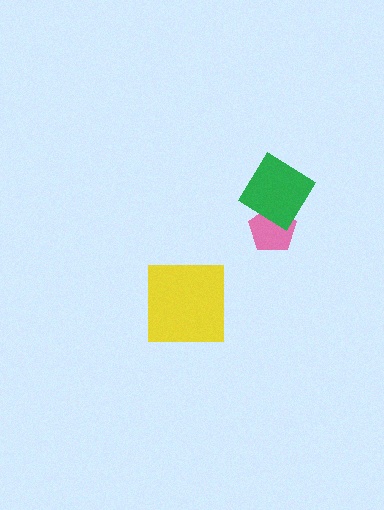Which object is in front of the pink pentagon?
The green diamond is in front of the pink pentagon.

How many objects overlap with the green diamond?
1 object overlaps with the green diamond.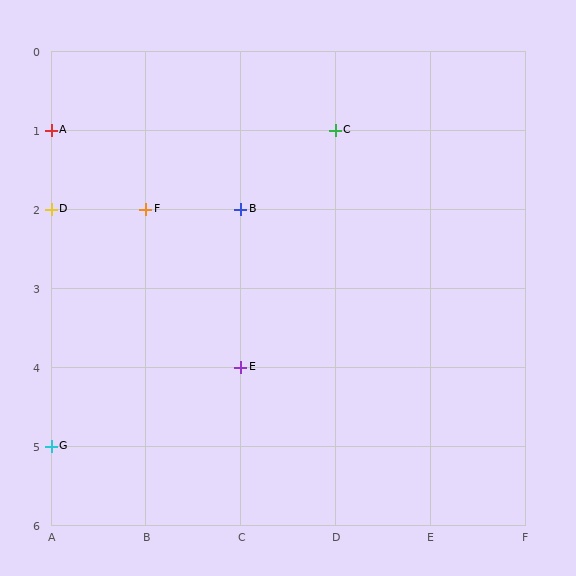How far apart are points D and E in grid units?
Points D and E are 2 columns and 2 rows apart (about 2.8 grid units diagonally).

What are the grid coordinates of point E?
Point E is at grid coordinates (C, 4).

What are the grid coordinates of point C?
Point C is at grid coordinates (D, 1).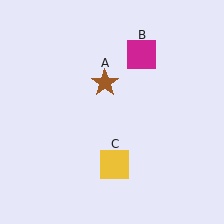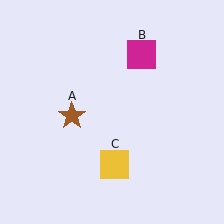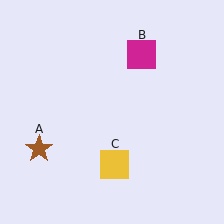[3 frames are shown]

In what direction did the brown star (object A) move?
The brown star (object A) moved down and to the left.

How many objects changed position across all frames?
1 object changed position: brown star (object A).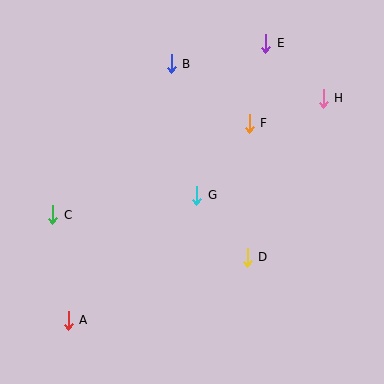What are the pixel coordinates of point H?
Point H is at (323, 98).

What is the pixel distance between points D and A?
The distance between D and A is 190 pixels.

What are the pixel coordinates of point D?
Point D is at (247, 257).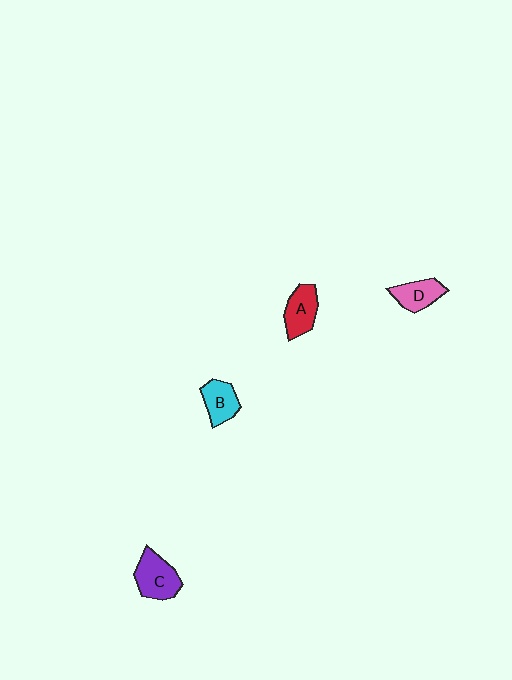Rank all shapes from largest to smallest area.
From largest to smallest: C (purple), A (red), B (cyan), D (pink).